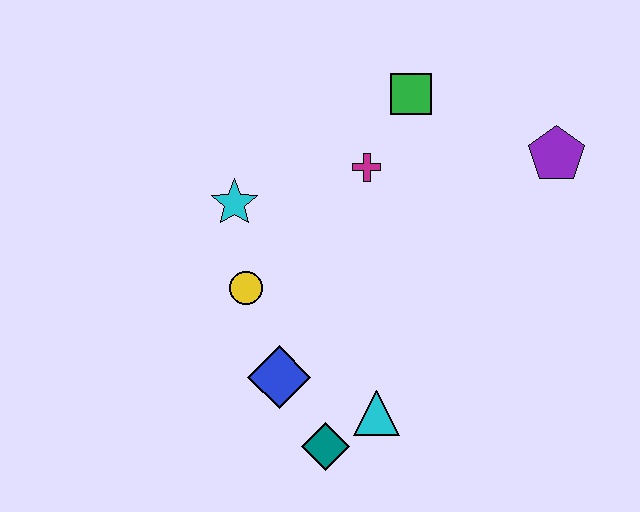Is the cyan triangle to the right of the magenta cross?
Yes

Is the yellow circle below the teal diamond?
No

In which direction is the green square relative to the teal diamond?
The green square is above the teal diamond.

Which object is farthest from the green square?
The teal diamond is farthest from the green square.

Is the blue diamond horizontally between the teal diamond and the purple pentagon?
No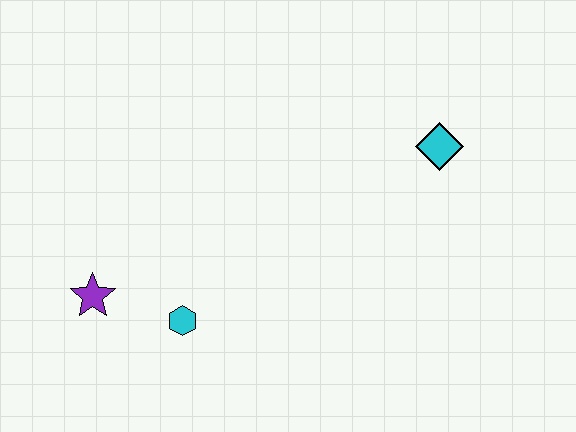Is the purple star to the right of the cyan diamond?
No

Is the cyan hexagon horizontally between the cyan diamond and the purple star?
Yes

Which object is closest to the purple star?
The cyan hexagon is closest to the purple star.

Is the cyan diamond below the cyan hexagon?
No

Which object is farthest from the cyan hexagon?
The cyan diamond is farthest from the cyan hexagon.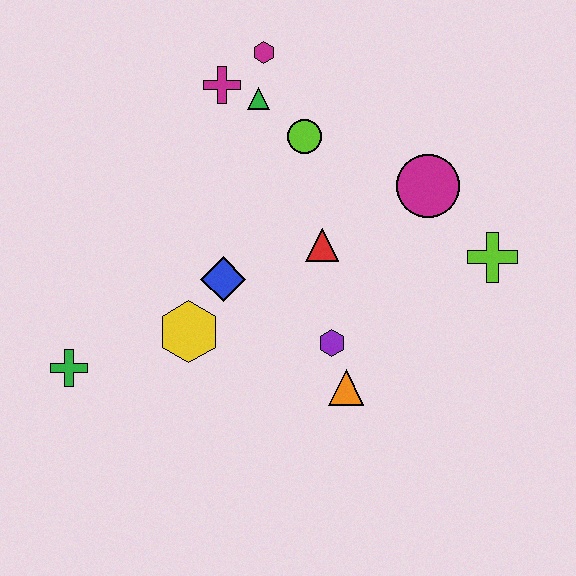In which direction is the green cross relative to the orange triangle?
The green cross is to the left of the orange triangle.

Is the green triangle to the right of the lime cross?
No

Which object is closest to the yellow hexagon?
The blue diamond is closest to the yellow hexagon.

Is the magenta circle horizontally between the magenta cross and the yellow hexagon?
No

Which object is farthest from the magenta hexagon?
The green cross is farthest from the magenta hexagon.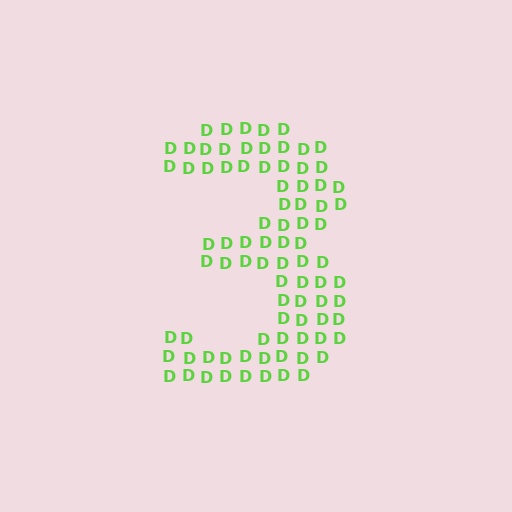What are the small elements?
The small elements are letter D's.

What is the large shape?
The large shape is the digit 3.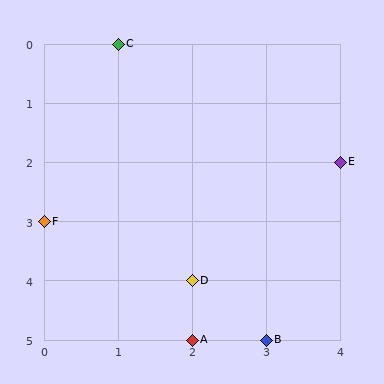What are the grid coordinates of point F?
Point F is at grid coordinates (0, 3).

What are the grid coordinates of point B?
Point B is at grid coordinates (3, 5).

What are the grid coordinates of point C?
Point C is at grid coordinates (1, 0).